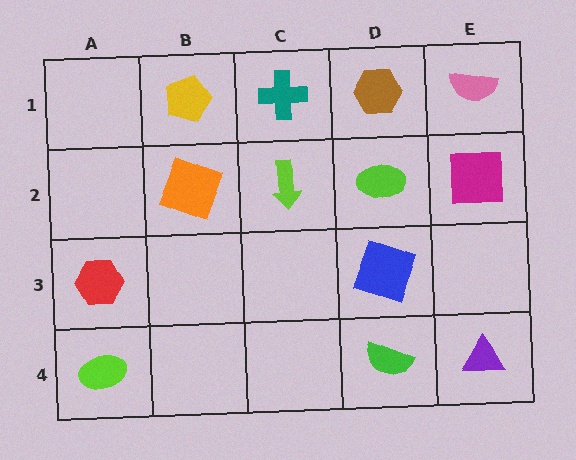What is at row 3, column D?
A blue square.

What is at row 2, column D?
A lime ellipse.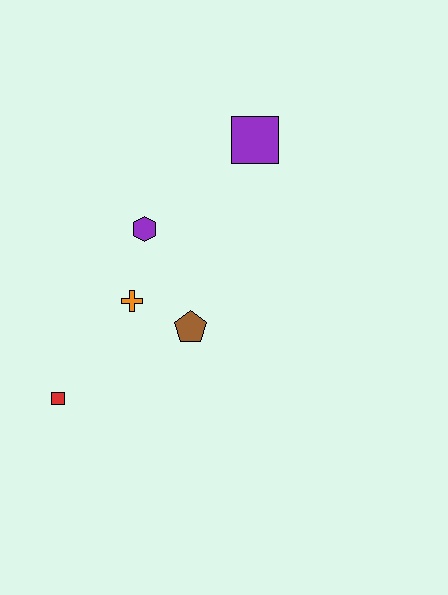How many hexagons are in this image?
There is 1 hexagon.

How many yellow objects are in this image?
There are no yellow objects.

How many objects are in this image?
There are 5 objects.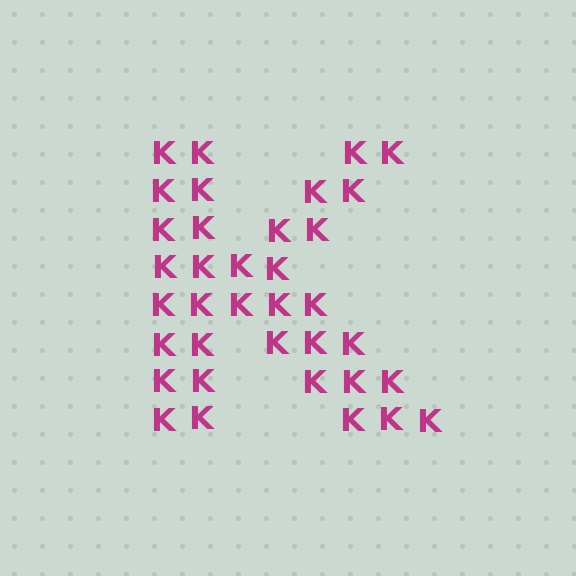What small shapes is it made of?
It is made of small letter K's.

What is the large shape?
The large shape is the letter K.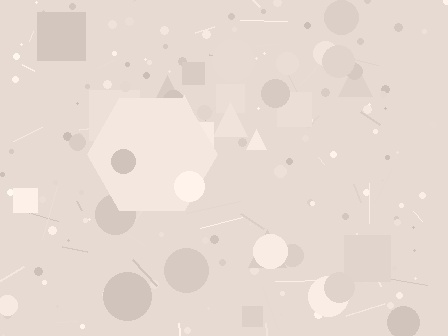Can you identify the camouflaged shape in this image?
The camouflaged shape is a hexagon.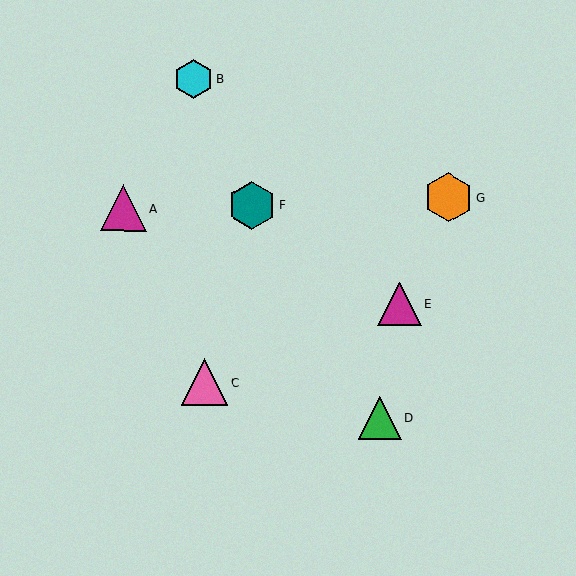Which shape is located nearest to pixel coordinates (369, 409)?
The green triangle (labeled D) at (379, 418) is nearest to that location.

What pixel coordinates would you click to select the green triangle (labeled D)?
Click at (379, 418) to select the green triangle D.